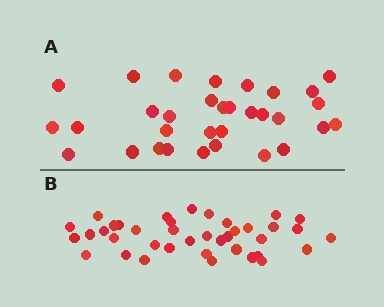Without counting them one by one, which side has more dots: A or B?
Region B (the bottom region) has more dots.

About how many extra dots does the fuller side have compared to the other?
Region B has roughly 8 or so more dots than region A.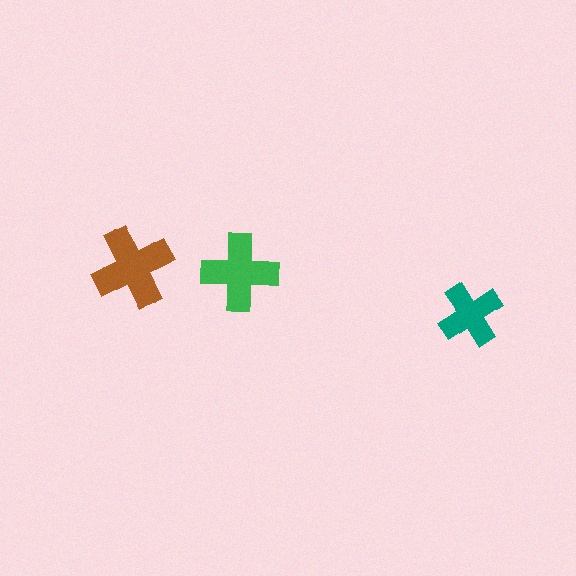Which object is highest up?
The brown cross is topmost.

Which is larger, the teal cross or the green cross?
The green one.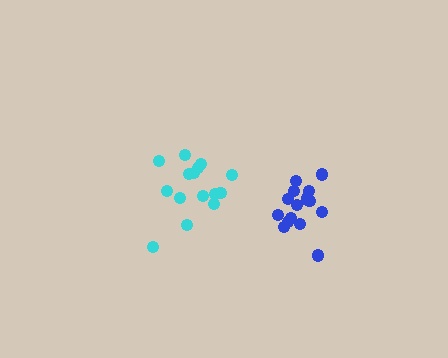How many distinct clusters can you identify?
There are 2 distinct clusters.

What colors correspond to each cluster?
The clusters are colored: cyan, blue.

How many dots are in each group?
Group 1: 15 dots, Group 2: 17 dots (32 total).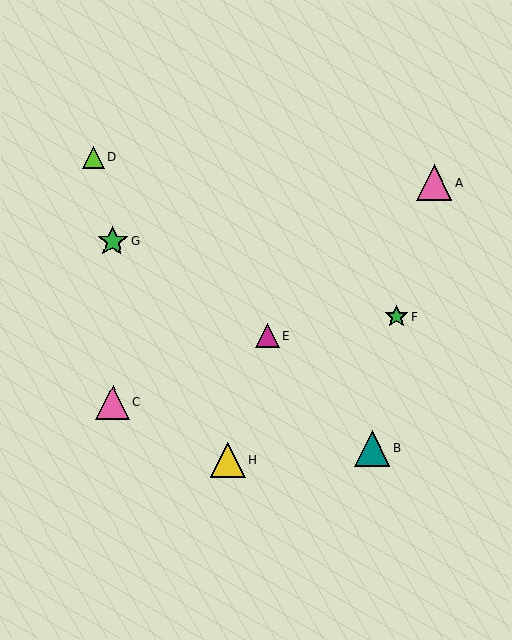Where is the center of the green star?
The center of the green star is at (112, 241).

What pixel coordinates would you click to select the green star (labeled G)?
Click at (112, 241) to select the green star G.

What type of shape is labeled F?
Shape F is a green star.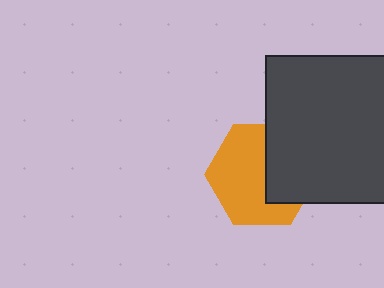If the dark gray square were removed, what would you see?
You would see the complete orange hexagon.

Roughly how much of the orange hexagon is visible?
About half of it is visible (roughly 62%).